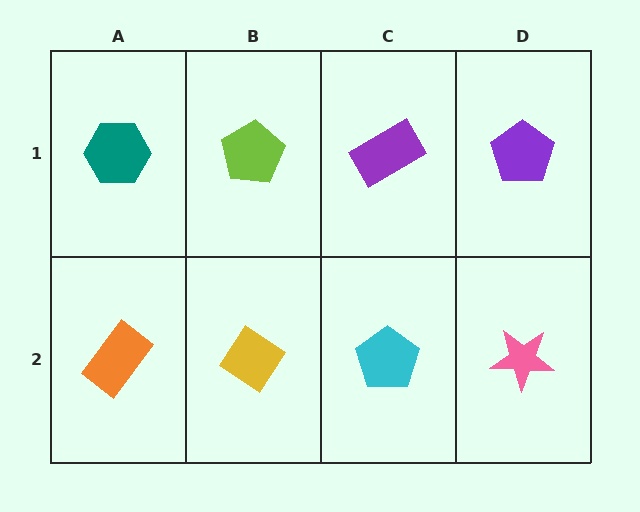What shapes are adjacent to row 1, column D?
A pink star (row 2, column D), a purple rectangle (row 1, column C).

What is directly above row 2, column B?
A lime pentagon.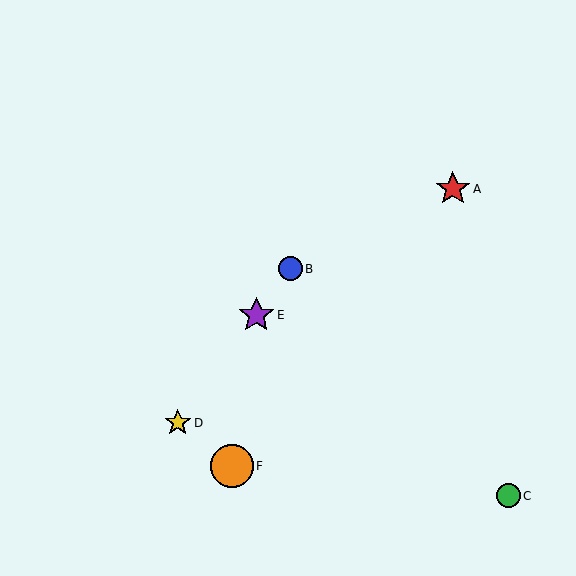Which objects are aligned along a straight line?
Objects B, D, E are aligned along a straight line.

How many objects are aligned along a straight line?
3 objects (B, D, E) are aligned along a straight line.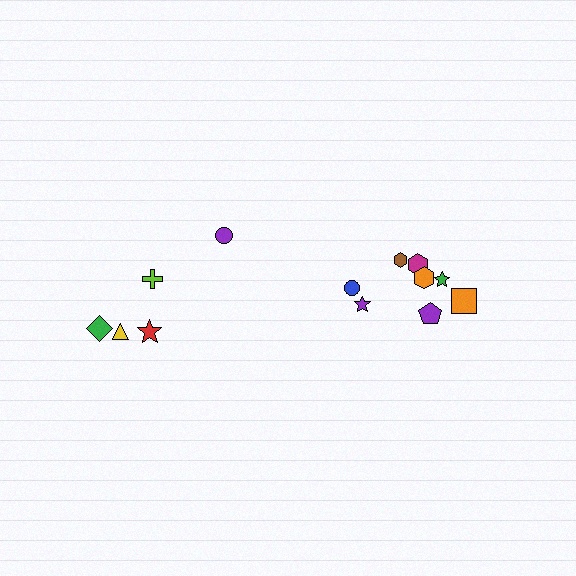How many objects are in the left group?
There are 5 objects.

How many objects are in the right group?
There are 8 objects.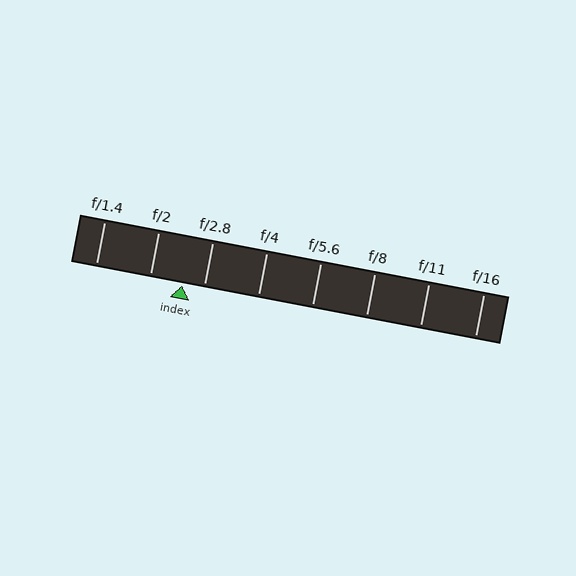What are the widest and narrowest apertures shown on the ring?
The widest aperture shown is f/1.4 and the narrowest is f/16.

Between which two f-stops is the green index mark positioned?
The index mark is between f/2 and f/2.8.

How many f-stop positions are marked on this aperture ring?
There are 8 f-stop positions marked.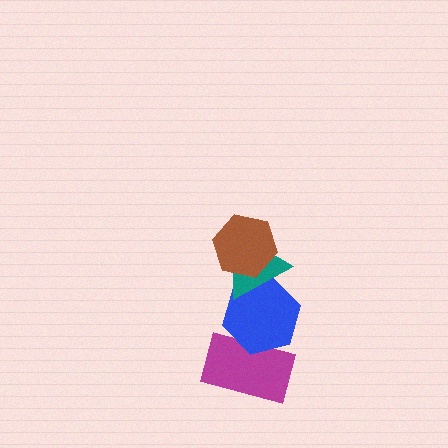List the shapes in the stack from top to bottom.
From top to bottom: the brown hexagon, the teal triangle, the blue hexagon, the magenta rectangle.